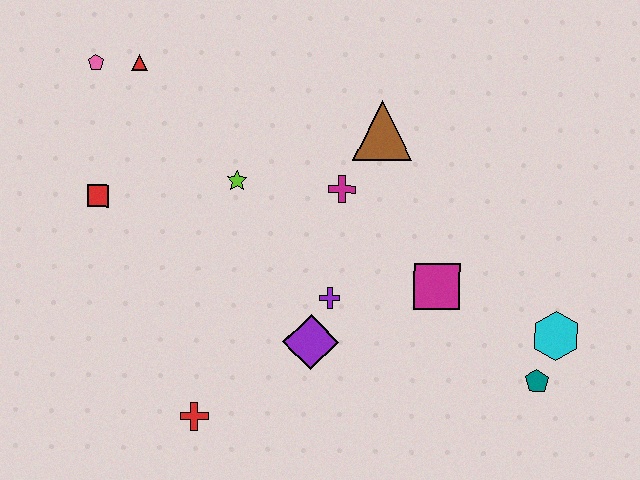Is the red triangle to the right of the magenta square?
No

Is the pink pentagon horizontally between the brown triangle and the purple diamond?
No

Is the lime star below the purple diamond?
No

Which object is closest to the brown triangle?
The magenta cross is closest to the brown triangle.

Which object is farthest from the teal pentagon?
The pink pentagon is farthest from the teal pentagon.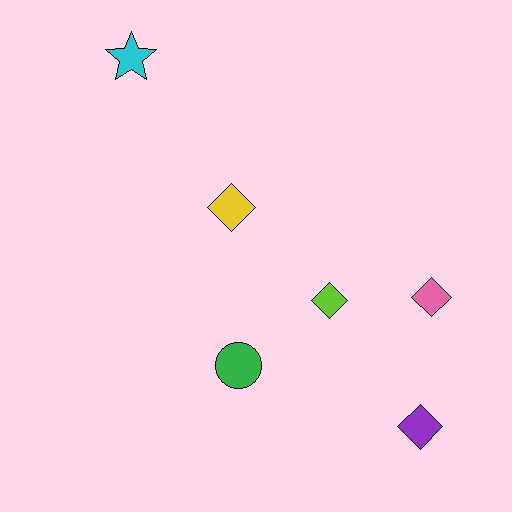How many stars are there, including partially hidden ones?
There is 1 star.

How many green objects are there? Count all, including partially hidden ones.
There is 1 green object.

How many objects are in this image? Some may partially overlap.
There are 6 objects.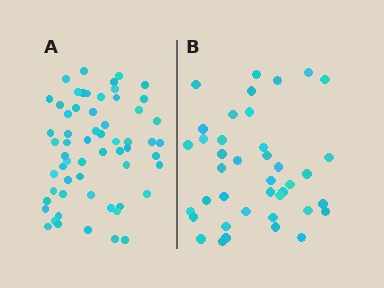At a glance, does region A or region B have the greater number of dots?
Region A (the left region) has more dots.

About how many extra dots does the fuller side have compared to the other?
Region A has approximately 20 more dots than region B.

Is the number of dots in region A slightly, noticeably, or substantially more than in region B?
Region A has substantially more. The ratio is roughly 1.5 to 1.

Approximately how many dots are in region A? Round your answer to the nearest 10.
About 60 dots.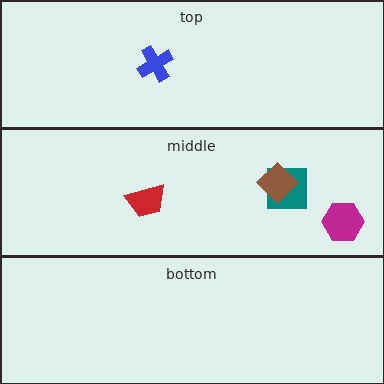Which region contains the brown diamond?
The middle region.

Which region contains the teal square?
The middle region.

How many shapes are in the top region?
1.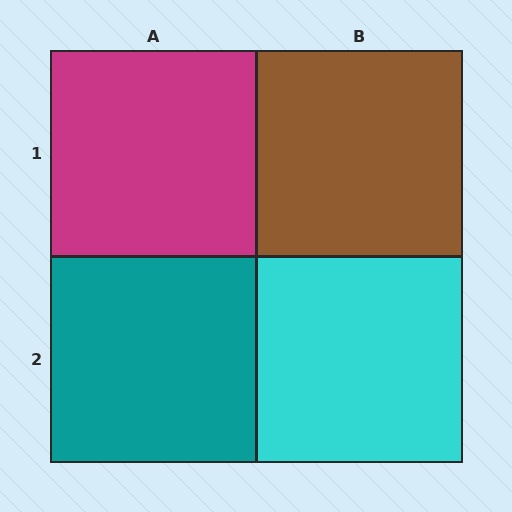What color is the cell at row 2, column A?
Teal.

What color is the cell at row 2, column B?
Cyan.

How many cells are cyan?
1 cell is cyan.